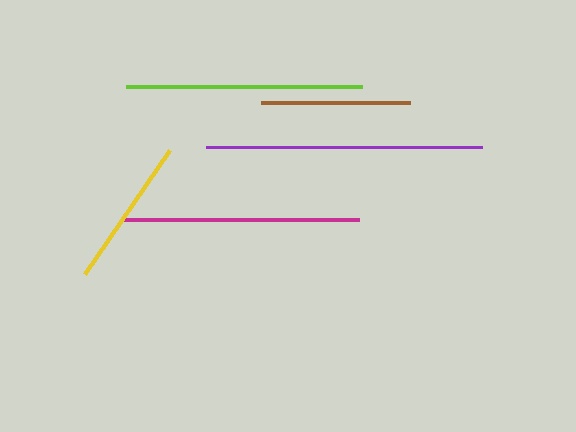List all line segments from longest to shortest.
From longest to shortest: purple, magenta, lime, yellow, brown.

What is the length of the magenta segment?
The magenta segment is approximately 237 pixels long.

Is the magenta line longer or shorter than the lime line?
The magenta line is longer than the lime line.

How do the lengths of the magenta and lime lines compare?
The magenta and lime lines are approximately the same length.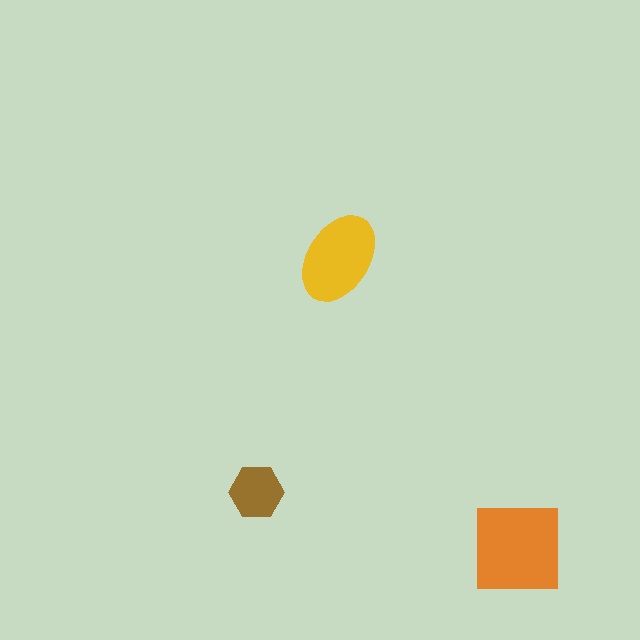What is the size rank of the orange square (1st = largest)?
1st.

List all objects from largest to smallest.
The orange square, the yellow ellipse, the brown hexagon.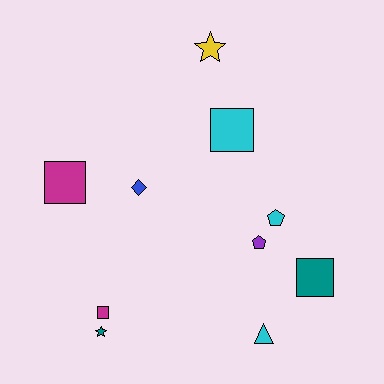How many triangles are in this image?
There is 1 triangle.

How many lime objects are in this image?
There are no lime objects.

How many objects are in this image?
There are 10 objects.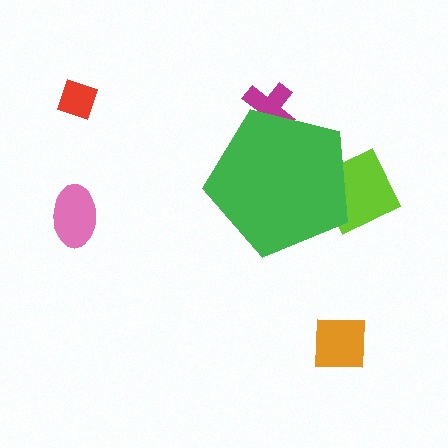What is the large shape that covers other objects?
A green pentagon.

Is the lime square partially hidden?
Yes, the lime square is partially hidden behind the green pentagon.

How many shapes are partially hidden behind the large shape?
2 shapes are partially hidden.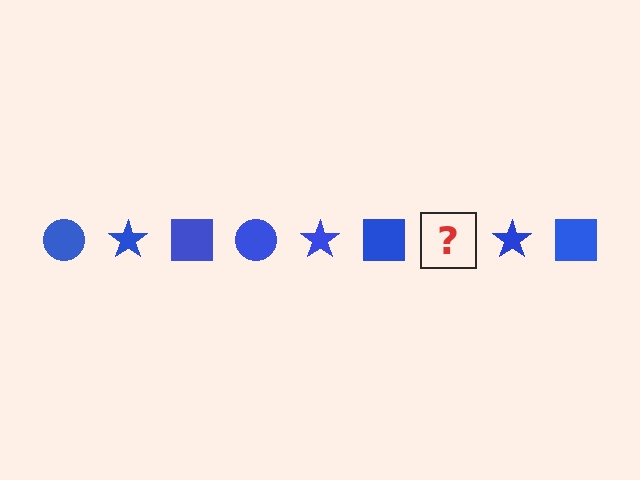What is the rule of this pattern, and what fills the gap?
The rule is that the pattern cycles through circle, star, square shapes in blue. The gap should be filled with a blue circle.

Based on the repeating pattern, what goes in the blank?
The blank should be a blue circle.